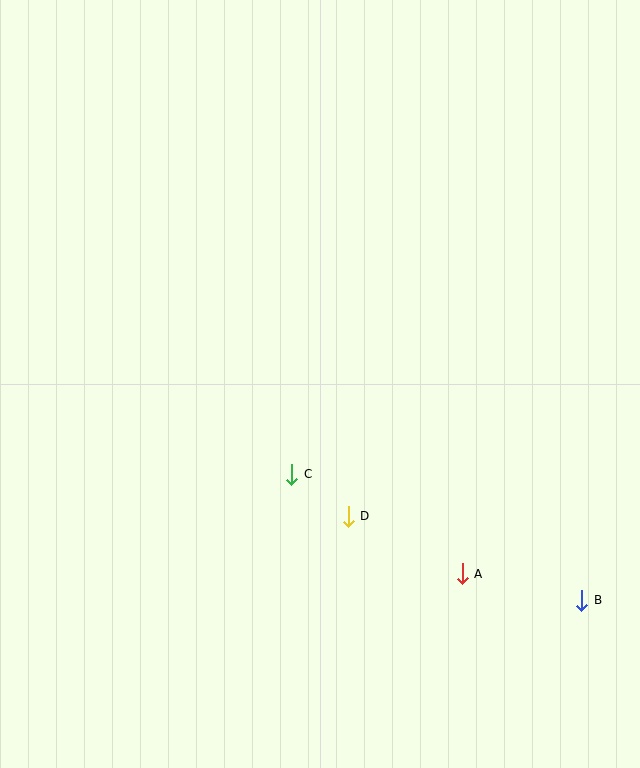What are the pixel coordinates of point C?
Point C is at (292, 474).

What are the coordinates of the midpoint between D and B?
The midpoint between D and B is at (465, 558).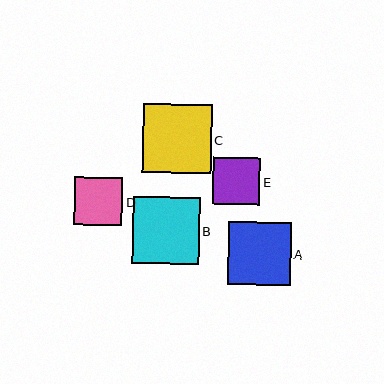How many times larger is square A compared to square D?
Square A is approximately 1.3 times the size of square D.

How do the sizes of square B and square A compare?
Square B and square A are approximately the same size.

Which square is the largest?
Square C is the largest with a size of approximately 69 pixels.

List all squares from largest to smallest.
From largest to smallest: C, B, A, D, E.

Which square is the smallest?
Square E is the smallest with a size of approximately 48 pixels.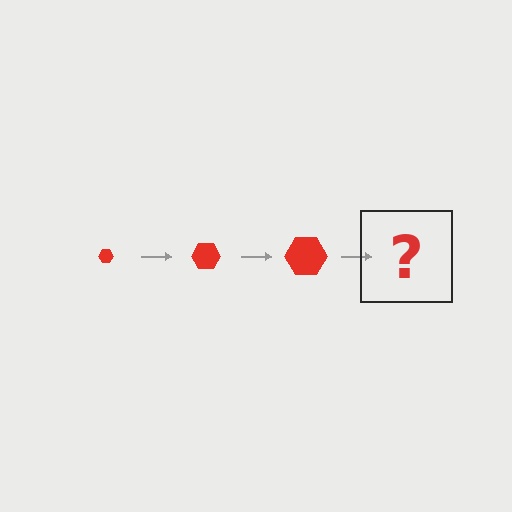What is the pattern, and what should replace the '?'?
The pattern is that the hexagon gets progressively larger each step. The '?' should be a red hexagon, larger than the previous one.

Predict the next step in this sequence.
The next step is a red hexagon, larger than the previous one.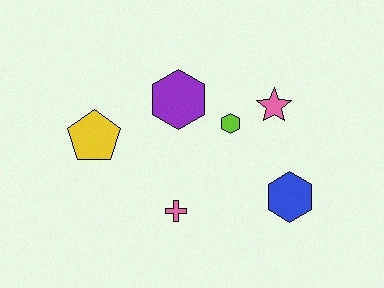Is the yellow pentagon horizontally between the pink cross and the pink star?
No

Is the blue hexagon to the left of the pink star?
No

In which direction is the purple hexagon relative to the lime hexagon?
The purple hexagon is to the left of the lime hexagon.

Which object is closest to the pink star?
The lime hexagon is closest to the pink star.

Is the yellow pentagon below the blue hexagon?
No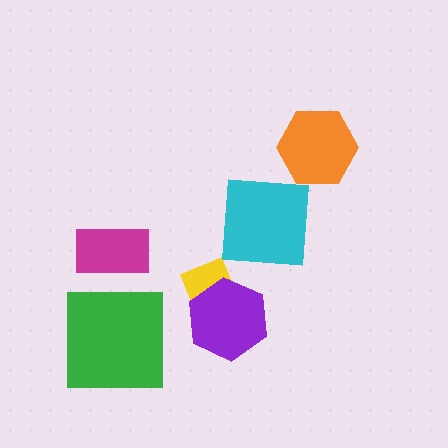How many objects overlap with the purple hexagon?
1 object overlaps with the purple hexagon.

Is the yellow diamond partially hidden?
Yes, it is partially covered by another shape.